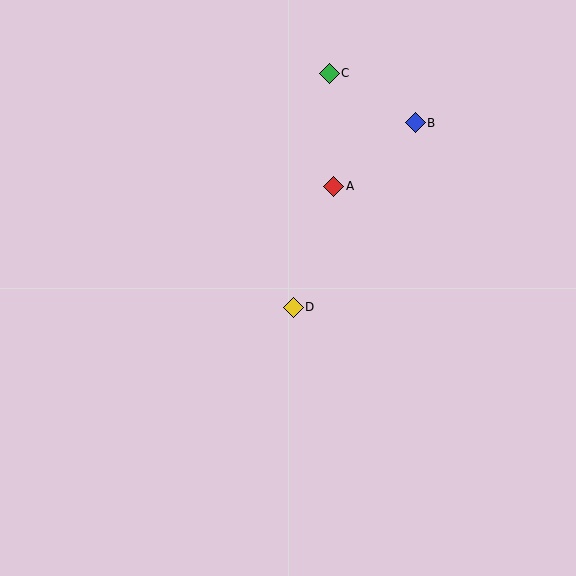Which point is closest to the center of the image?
Point D at (293, 307) is closest to the center.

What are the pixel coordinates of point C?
Point C is at (329, 73).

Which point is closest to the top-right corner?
Point B is closest to the top-right corner.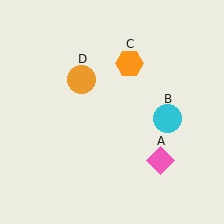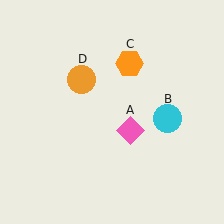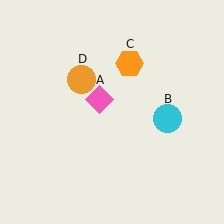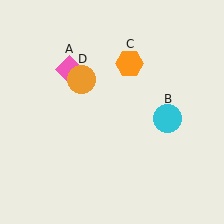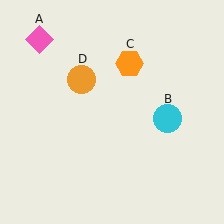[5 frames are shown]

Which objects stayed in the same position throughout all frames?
Cyan circle (object B) and orange hexagon (object C) and orange circle (object D) remained stationary.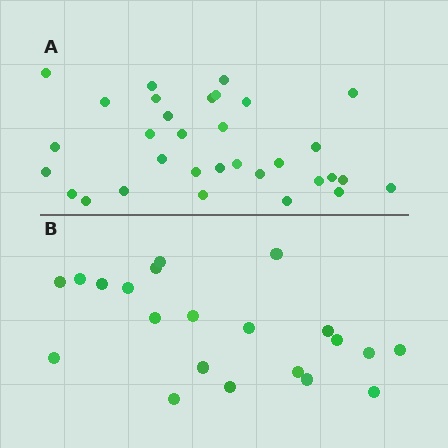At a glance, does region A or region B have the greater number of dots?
Region A (the top region) has more dots.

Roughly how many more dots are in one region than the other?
Region A has roughly 12 or so more dots than region B.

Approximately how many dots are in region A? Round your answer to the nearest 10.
About 30 dots. (The exact count is 32, which rounds to 30.)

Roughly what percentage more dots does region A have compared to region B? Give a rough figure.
About 50% more.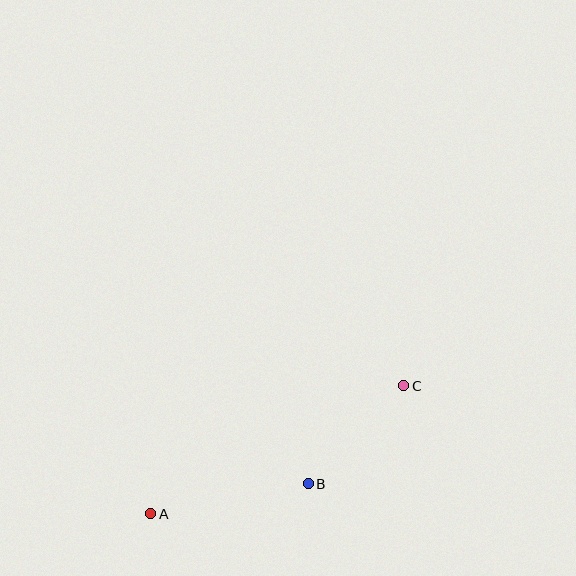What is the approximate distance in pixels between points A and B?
The distance between A and B is approximately 160 pixels.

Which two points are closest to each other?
Points B and C are closest to each other.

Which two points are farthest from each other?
Points A and C are farthest from each other.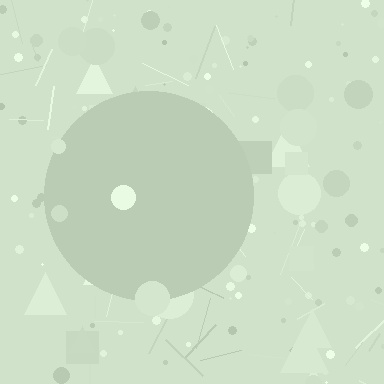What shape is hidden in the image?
A circle is hidden in the image.